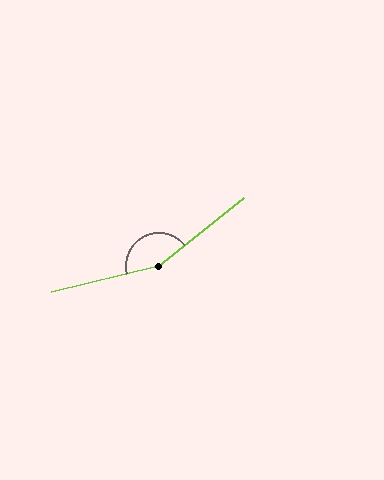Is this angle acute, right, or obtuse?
It is obtuse.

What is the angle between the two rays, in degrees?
Approximately 155 degrees.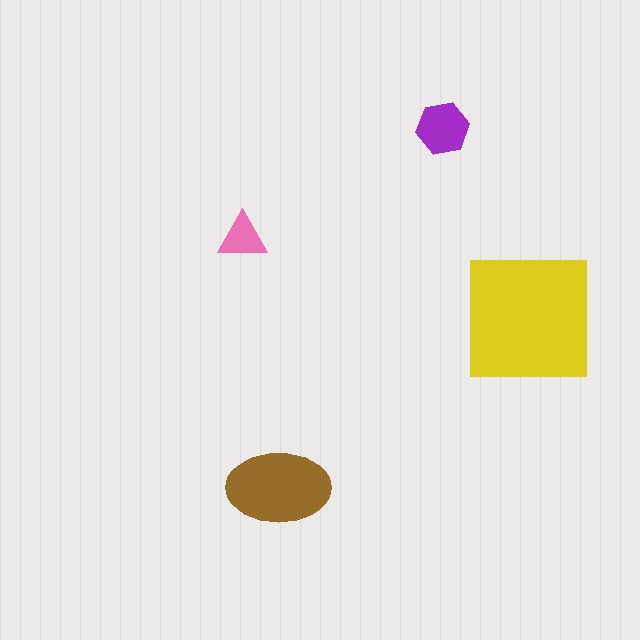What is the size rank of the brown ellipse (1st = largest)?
2nd.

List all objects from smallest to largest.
The pink triangle, the purple hexagon, the brown ellipse, the yellow square.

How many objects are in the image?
There are 4 objects in the image.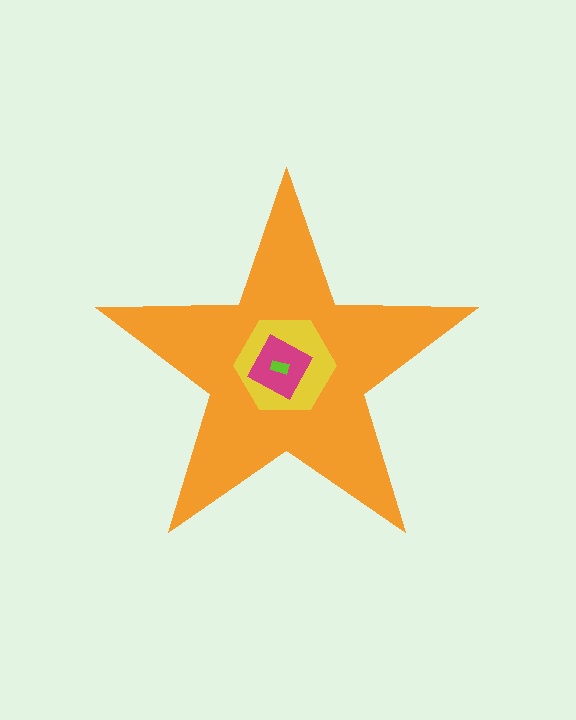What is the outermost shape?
The orange star.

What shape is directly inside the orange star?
The yellow hexagon.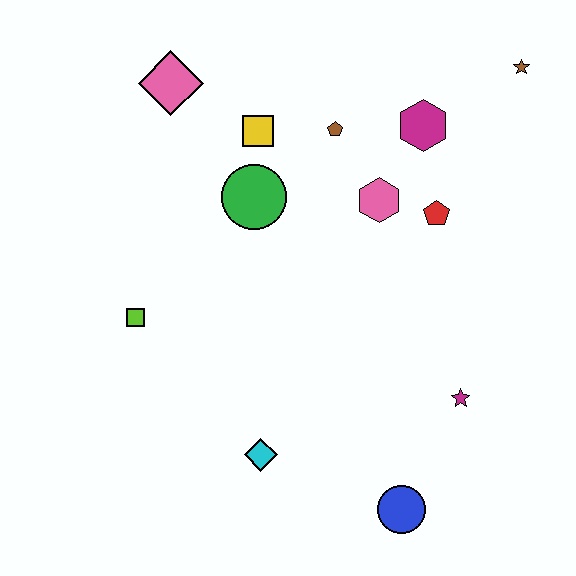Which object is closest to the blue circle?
The magenta star is closest to the blue circle.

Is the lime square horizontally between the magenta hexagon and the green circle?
No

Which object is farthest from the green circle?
The blue circle is farthest from the green circle.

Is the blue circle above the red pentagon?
No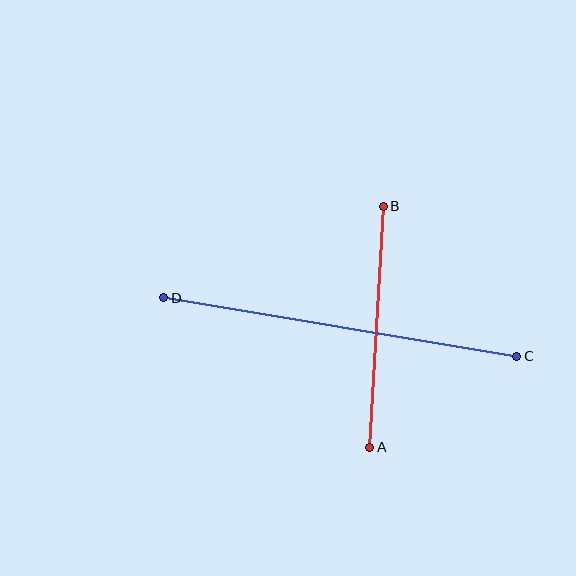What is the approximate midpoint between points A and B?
The midpoint is at approximately (376, 327) pixels.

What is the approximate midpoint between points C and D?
The midpoint is at approximately (340, 327) pixels.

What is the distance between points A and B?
The distance is approximately 241 pixels.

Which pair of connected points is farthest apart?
Points C and D are farthest apart.